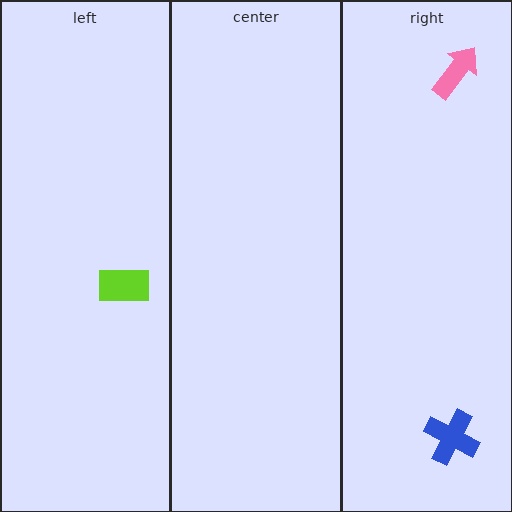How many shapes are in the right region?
2.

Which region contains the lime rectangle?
The left region.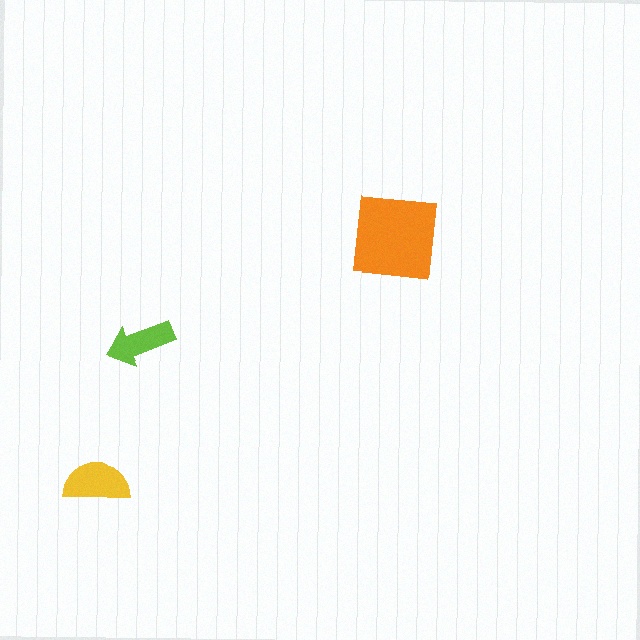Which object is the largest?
The orange square.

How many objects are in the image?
There are 3 objects in the image.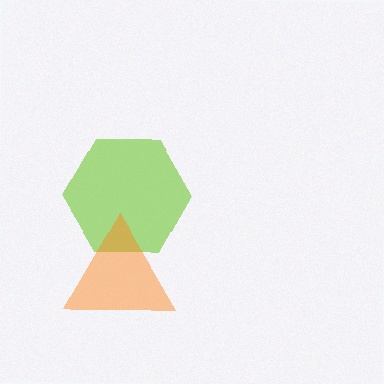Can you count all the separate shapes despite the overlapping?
Yes, there are 2 separate shapes.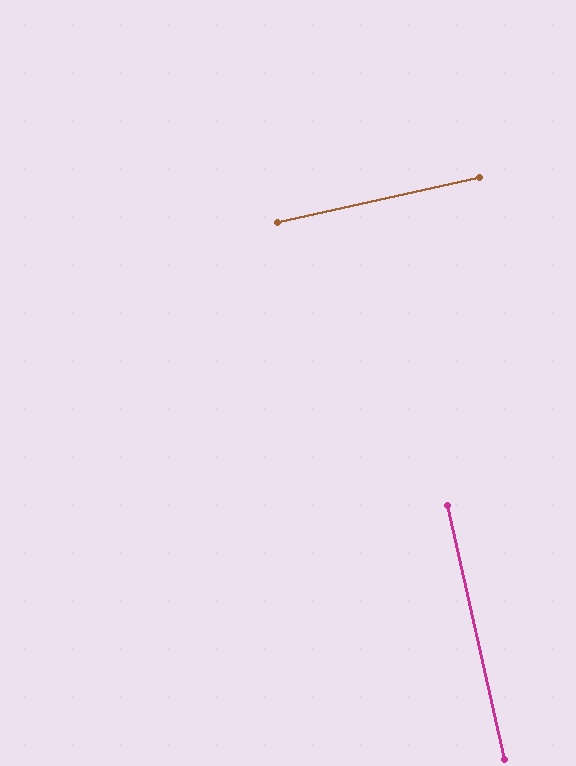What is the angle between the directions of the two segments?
Approximately 90 degrees.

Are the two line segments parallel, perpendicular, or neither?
Perpendicular — they meet at approximately 90°.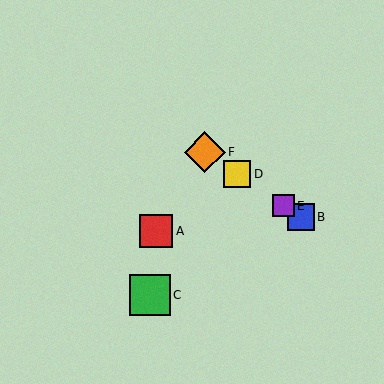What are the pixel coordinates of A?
Object A is at (156, 231).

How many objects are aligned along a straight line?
4 objects (B, D, E, F) are aligned along a straight line.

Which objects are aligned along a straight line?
Objects B, D, E, F are aligned along a straight line.